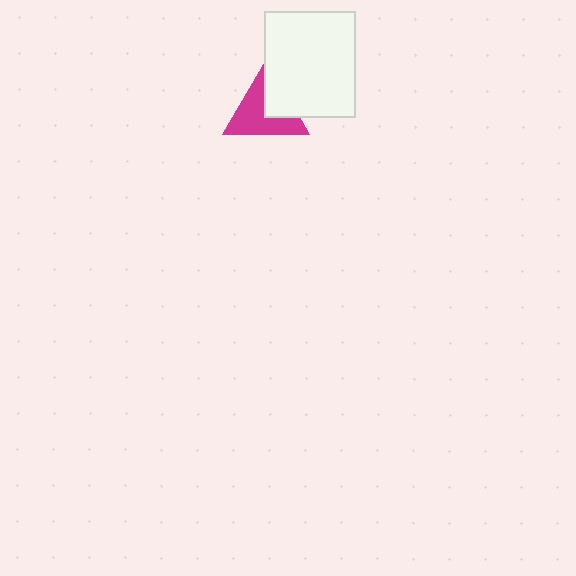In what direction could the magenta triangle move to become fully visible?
The magenta triangle could move toward the lower-left. That would shift it out from behind the white rectangle entirely.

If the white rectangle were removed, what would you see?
You would see the complete magenta triangle.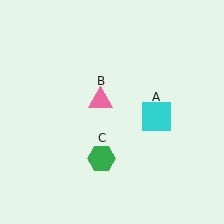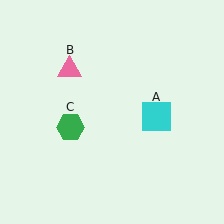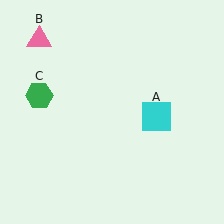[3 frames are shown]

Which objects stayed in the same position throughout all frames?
Cyan square (object A) remained stationary.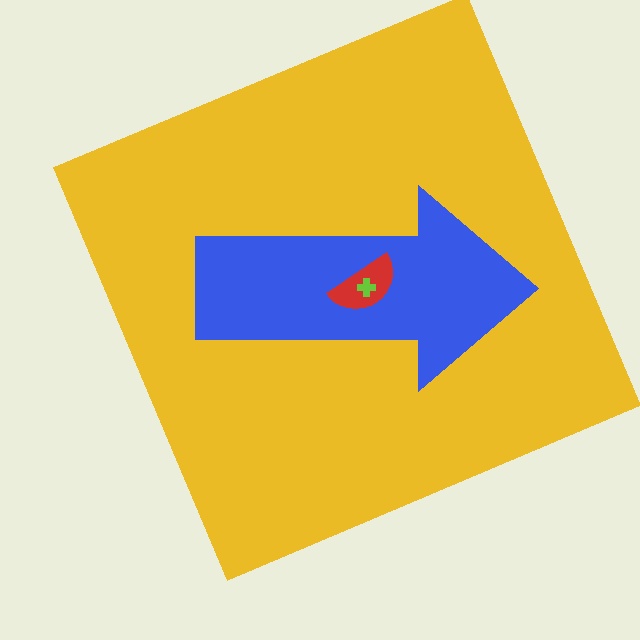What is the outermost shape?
The yellow square.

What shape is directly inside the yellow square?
The blue arrow.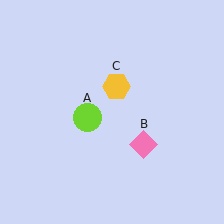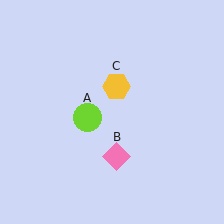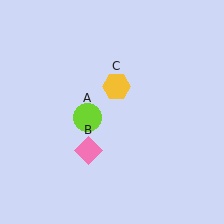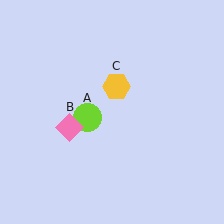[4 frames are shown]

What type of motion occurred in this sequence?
The pink diamond (object B) rotated clockwise around the center of the scene.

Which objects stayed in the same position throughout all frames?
Lime circle (object A) and yellow hexagon (object C) remained stationary.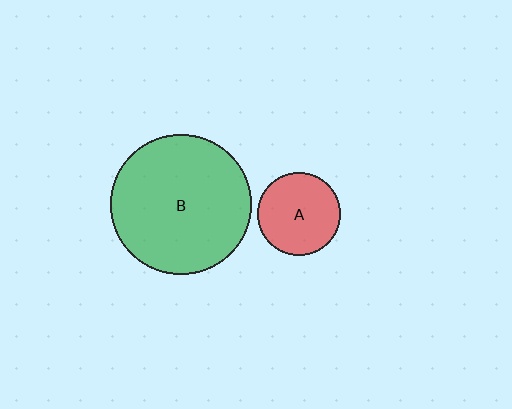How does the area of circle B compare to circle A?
Approximately 2.9 times.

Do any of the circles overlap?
No, none of the circles overlap.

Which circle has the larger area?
Circle B (green).